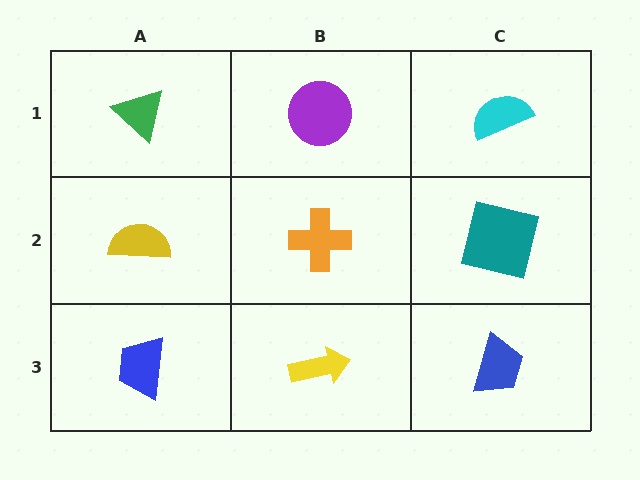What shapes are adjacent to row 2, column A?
A green triangle (row 1, column A), a blue trapezoid (row 3, column A), an orange cross (row 2, column B).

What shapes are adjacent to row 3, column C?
A teal square (row 2, column C), a yellow arrow (row 3, column B).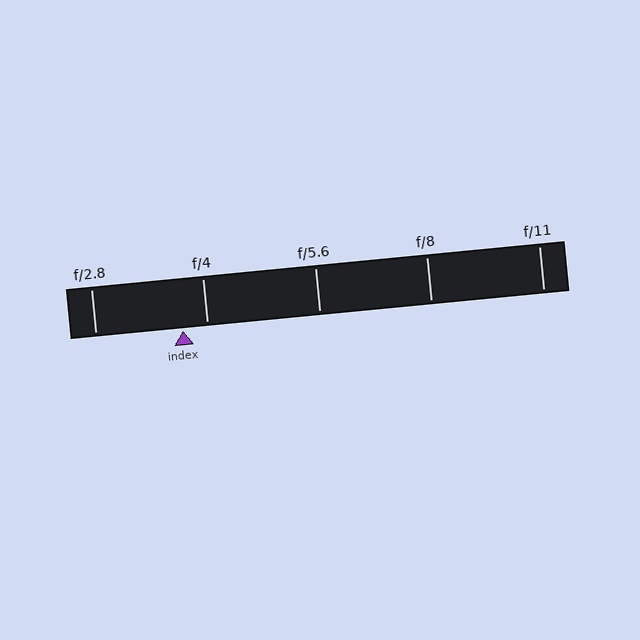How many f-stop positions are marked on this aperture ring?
There are 5 f-stop positions marked.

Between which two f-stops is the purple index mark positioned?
The index mark is between f/2.8 and f/4.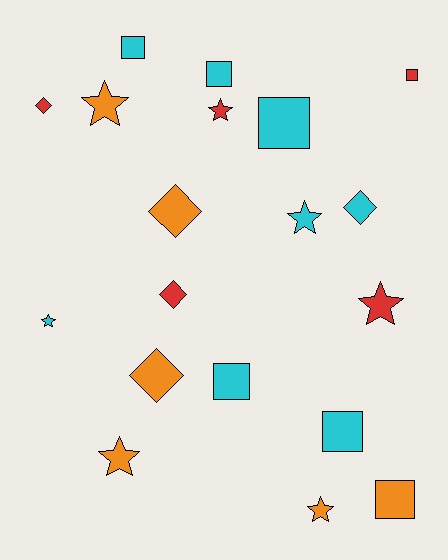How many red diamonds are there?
There are 2 red diamonds.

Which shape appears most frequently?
Star, with 7 objects.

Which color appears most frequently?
Cyan, with 8 objects.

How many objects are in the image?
There are 19 objects.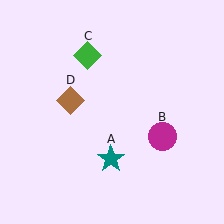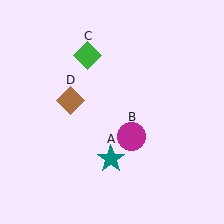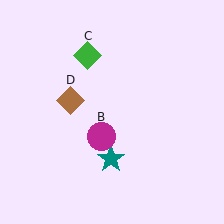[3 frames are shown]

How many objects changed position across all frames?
1 object changed position: magenta circle (object B).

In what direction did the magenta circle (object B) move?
The magenta circle (object B) moved left.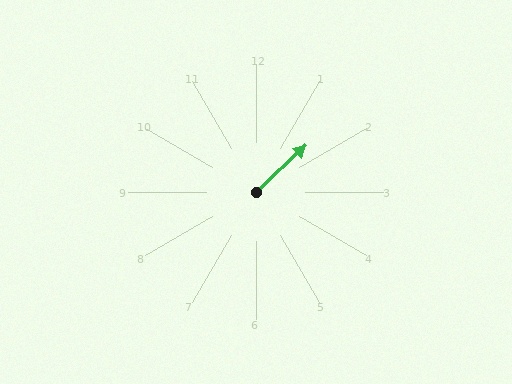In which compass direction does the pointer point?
Northeast.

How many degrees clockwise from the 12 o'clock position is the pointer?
Approximately 46 degrees.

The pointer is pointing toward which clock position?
Roughly 2 o'clock.